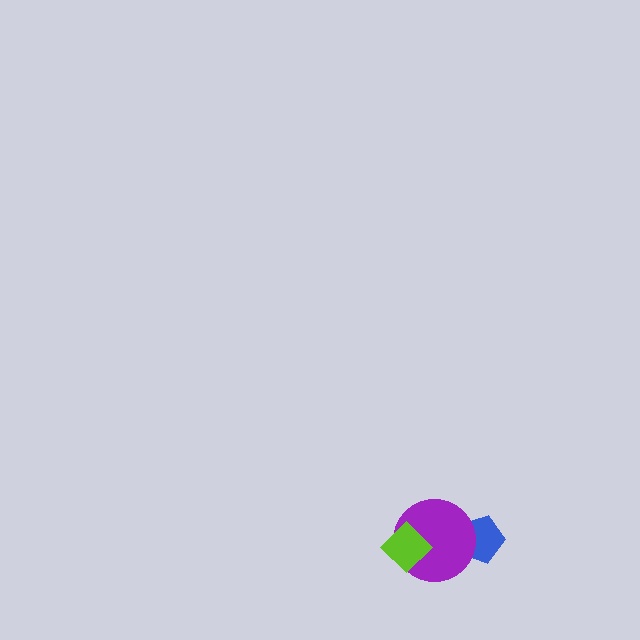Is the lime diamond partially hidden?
No, no other shape covers it.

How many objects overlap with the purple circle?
2 objects overlap with the purple circle.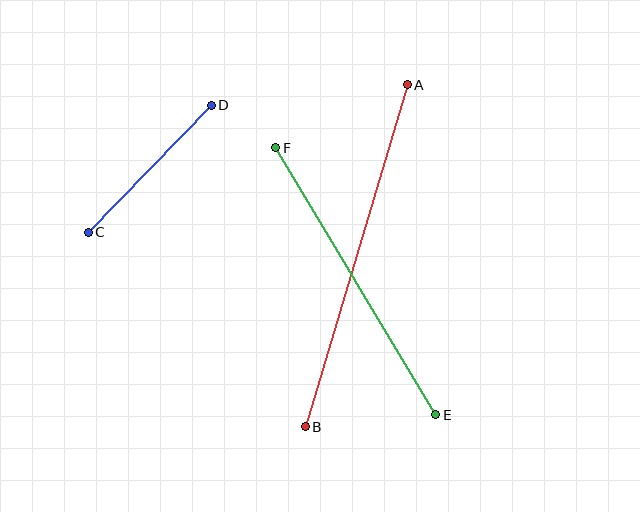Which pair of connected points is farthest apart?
Points A and B are farthest apart.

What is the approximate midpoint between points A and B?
The midpoint is at approximately (356, 256) pixels.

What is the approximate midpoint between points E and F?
The midpoint is at approximately (356, 281) pixels.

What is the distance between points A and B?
The distance is approximately 356 pixels.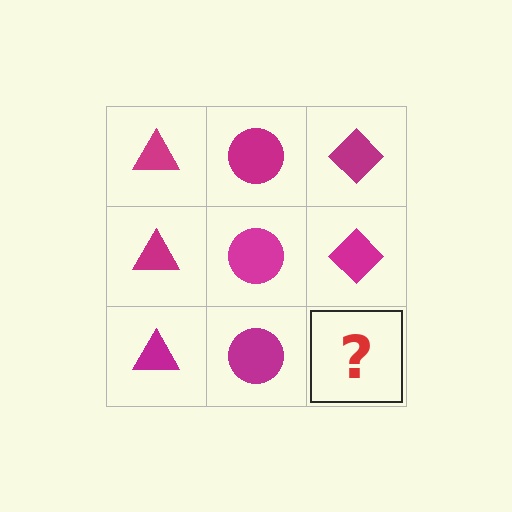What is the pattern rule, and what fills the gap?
The rule is that each column has a consistent shape. The gap should be filled with a magenta diamond.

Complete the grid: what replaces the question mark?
The question mark should be replaced with a magenta diamond.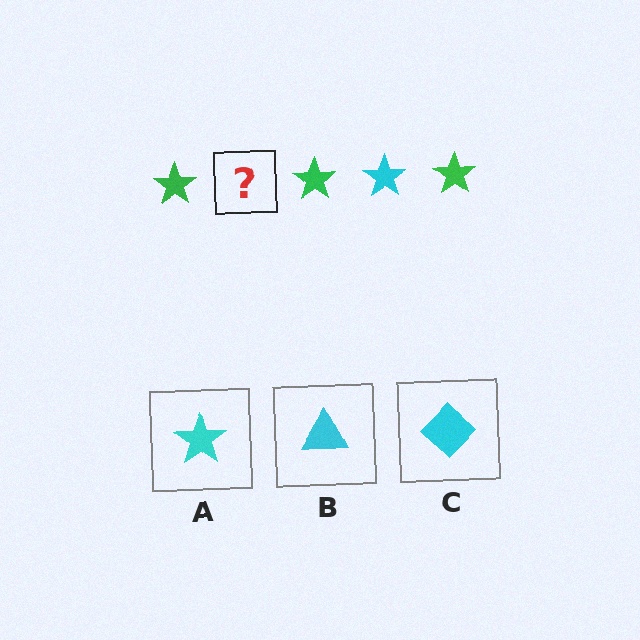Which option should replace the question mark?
Option A.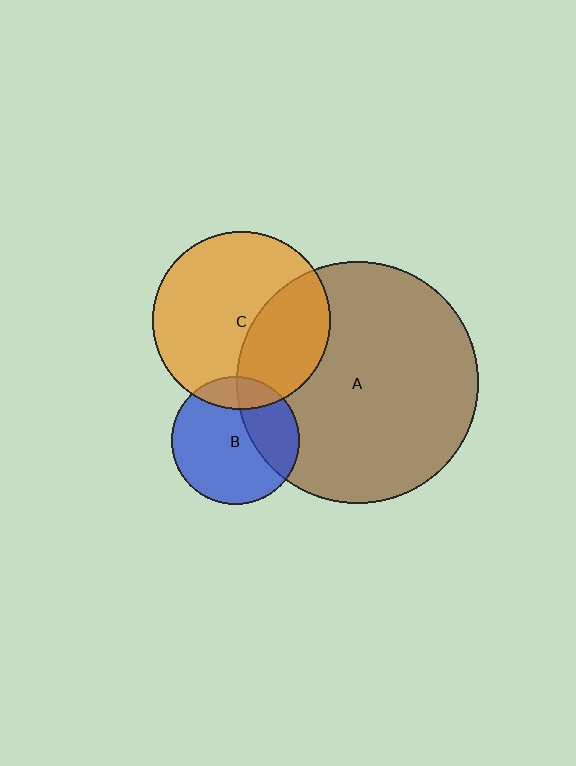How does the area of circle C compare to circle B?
Approximately 1.9 times.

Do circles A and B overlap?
Yes.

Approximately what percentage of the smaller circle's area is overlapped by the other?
Approximately 30%.